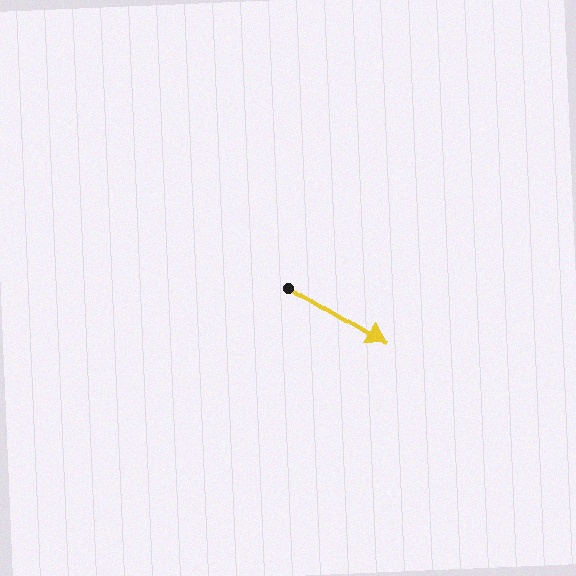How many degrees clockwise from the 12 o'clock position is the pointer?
Approximately 121 degrees.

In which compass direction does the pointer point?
Southeast.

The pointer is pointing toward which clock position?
Roughly 4 o'clock.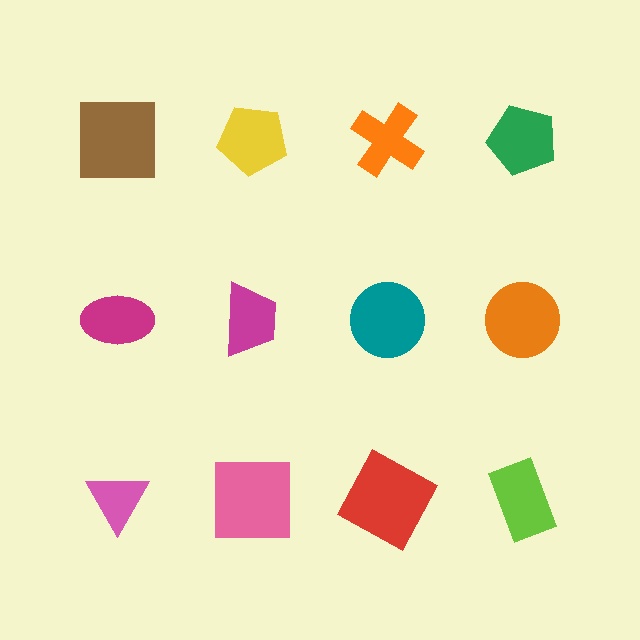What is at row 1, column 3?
An orange cross.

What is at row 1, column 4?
A green pentagon.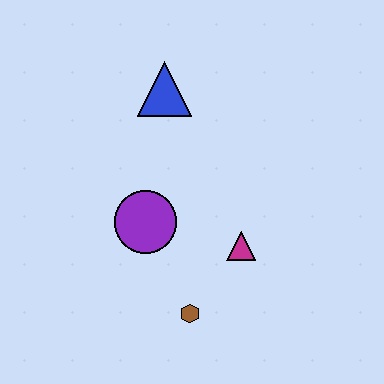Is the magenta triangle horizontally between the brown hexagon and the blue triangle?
No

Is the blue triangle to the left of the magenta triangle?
Yes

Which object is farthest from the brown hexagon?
The blue triangle is farthest from the brown hexagon.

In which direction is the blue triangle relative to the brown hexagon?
The blue triangle is above the brown hexagon.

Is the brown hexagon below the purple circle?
Yes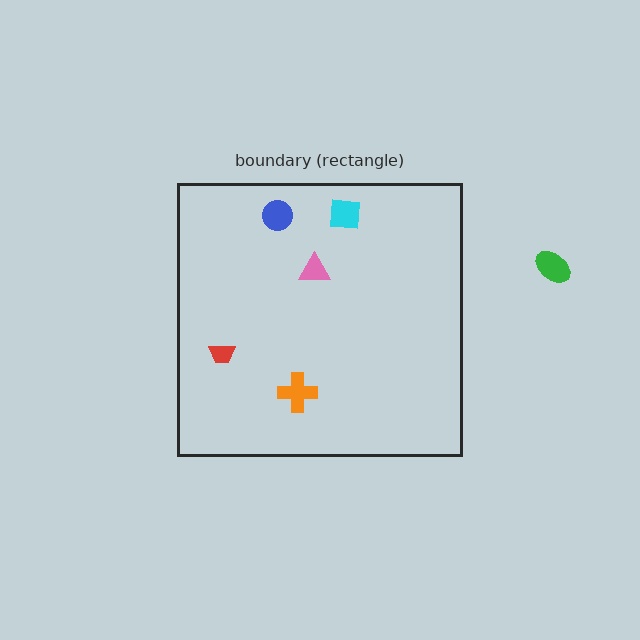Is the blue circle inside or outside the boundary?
Inside.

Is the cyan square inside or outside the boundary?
Inside.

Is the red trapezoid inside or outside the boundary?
Inside.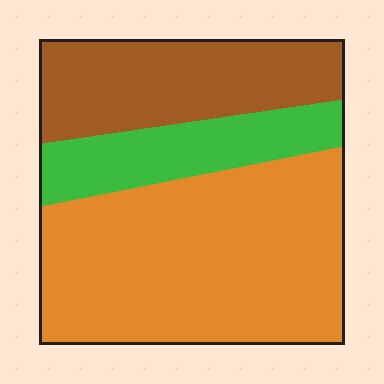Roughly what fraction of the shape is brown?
Brown takes up about one quarter (1/4) of the shape.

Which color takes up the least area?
Green, at roughly 20%.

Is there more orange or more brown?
Orange.